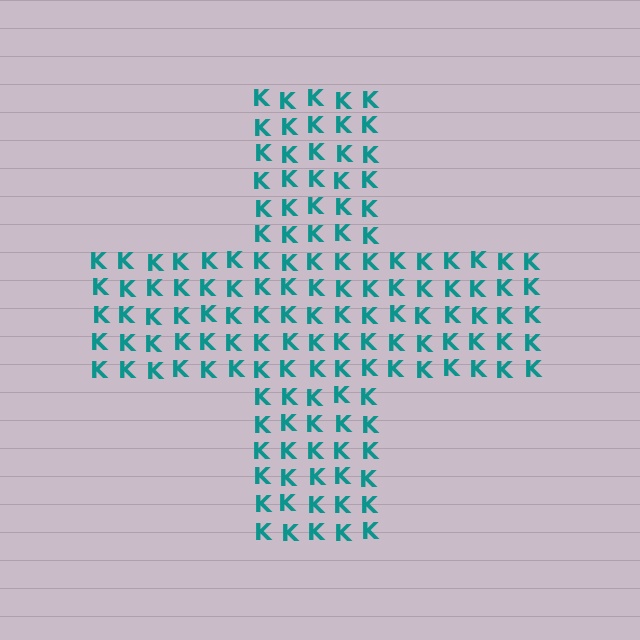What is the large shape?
The large shape is a cross.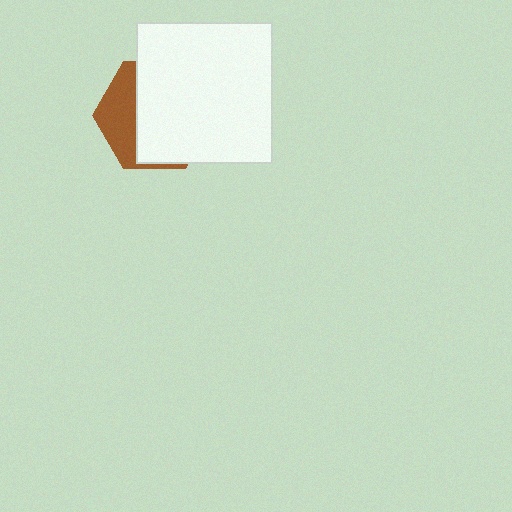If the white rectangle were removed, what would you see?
You would see the complete brown hexagon.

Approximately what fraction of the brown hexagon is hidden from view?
Roughly 67% of the brown hexagon is hidden behind the white rectangle.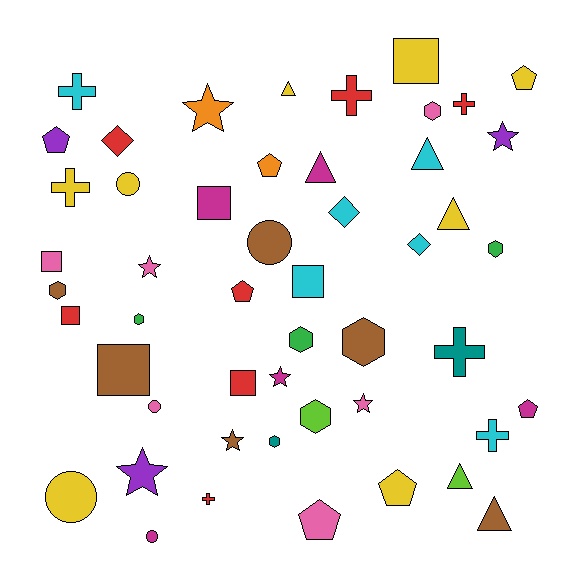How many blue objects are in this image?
There are no blue objects.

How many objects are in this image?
There are 50 objects.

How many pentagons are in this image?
There are 7 pentagons.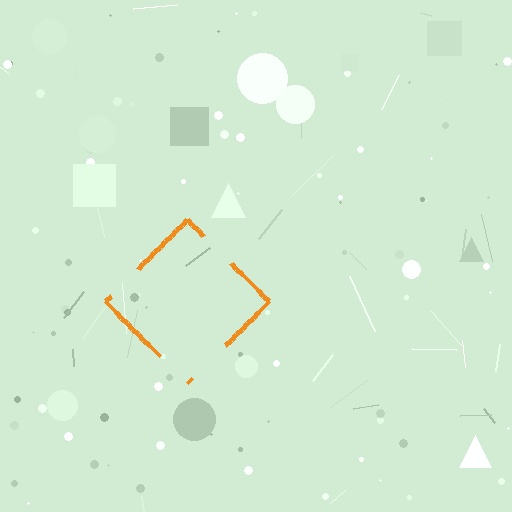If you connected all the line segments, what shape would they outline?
They would outline a diamond.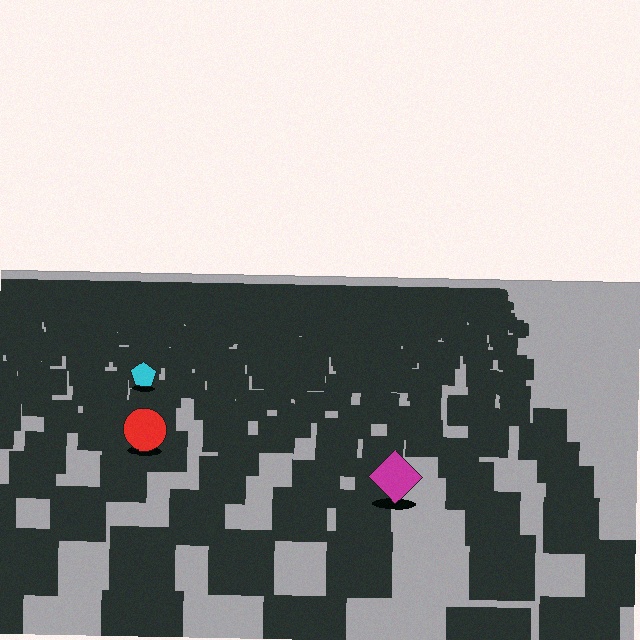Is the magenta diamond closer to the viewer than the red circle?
Yes. The magenta diamond is closer — you can tell from the texture gradient: the ground texture is coarser near it.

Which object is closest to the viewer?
The magenta diamond is closest. The texture marks near it are larger and more spread out.